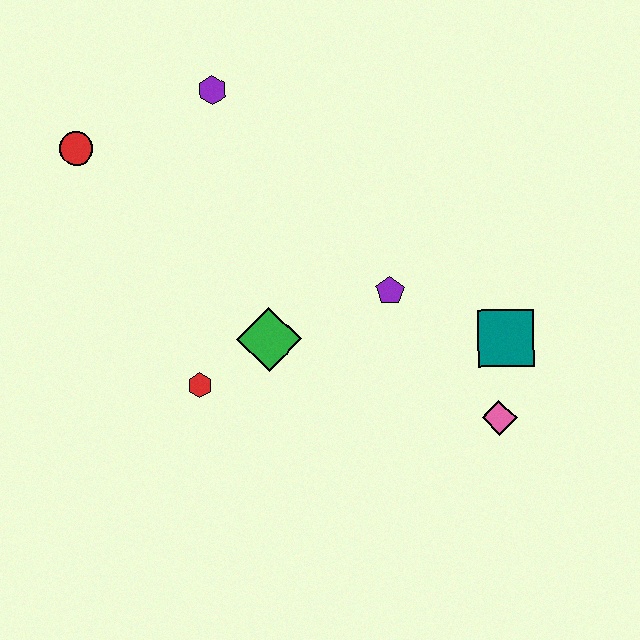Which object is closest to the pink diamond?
The teal square is closest to the pink diamond.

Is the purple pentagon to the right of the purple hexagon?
Yes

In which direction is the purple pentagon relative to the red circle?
The purple pentagon is to the right of the red circle.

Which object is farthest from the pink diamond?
The red circle is farthest from the pink diamond.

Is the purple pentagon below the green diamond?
No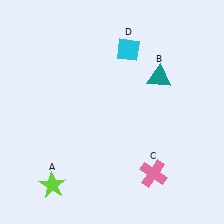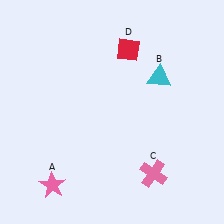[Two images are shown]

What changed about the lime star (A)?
In Image 1, A is lime. In Image 2, it changed to pink.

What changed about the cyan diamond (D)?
In Image 1, D is cyan. In Image 2, it changed to red.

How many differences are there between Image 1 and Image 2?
There are 3 differences between the two images.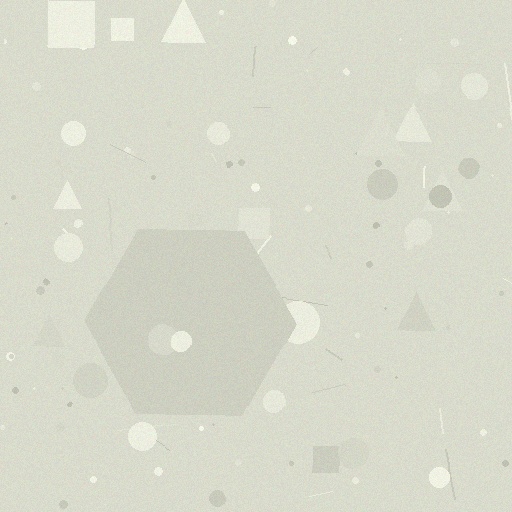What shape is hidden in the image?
A hexagon is hidden in the image.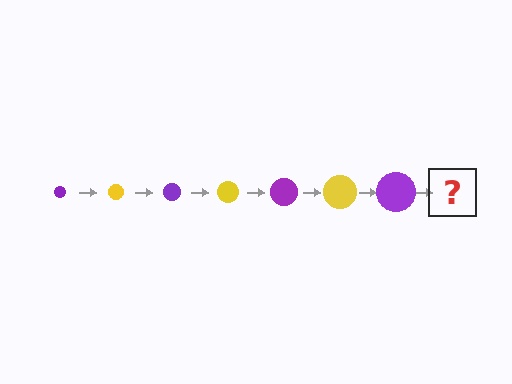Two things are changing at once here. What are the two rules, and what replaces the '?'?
The two rules are that the circle grows larger each step and the color cycles through purple and yellow. The '?' should be a yellow circle, larger than the previous one.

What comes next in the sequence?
The next element should be a yellow circle, larger than the previous one.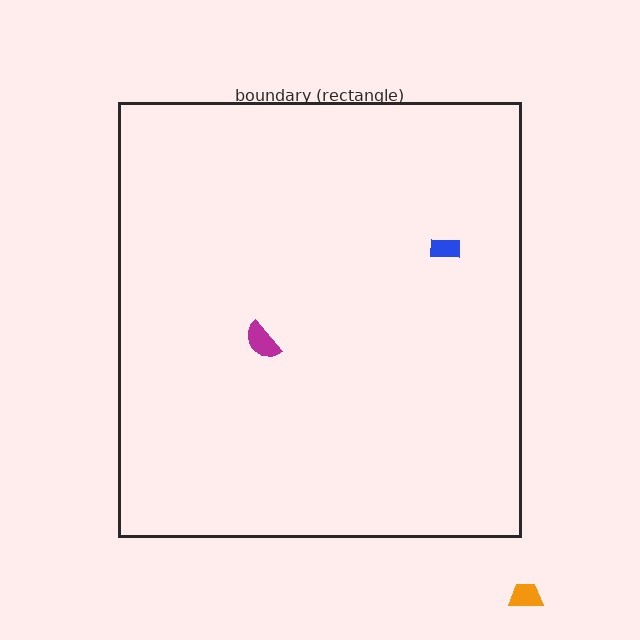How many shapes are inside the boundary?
2 inside, 1 outside.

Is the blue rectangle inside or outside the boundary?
Inside.